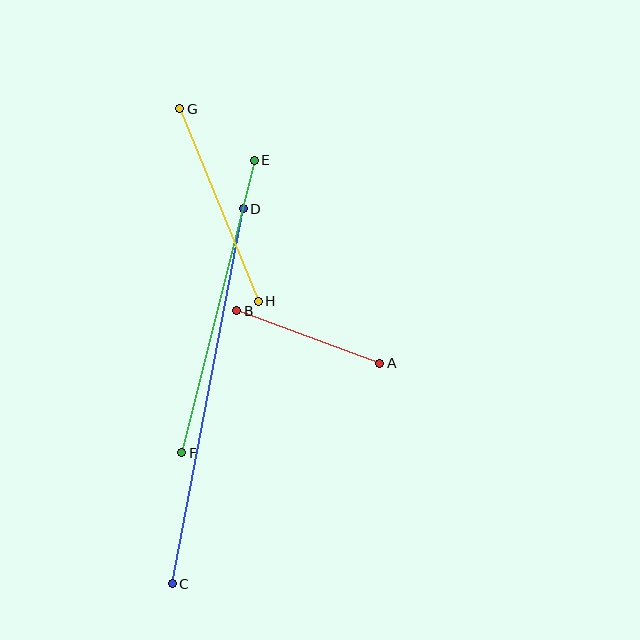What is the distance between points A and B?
The distance is approximately 152 pixels.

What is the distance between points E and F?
The distance is approximately 301 pixels.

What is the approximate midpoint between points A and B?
The midpoint is at approximately (308, 337) pixels.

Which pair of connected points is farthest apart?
Points C and D are farthest apart.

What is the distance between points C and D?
The distance is approximately 382 pixels.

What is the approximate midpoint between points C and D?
The midpoint is at approximately (208, 396) pixels.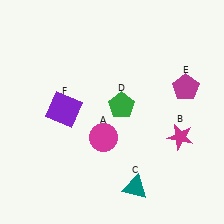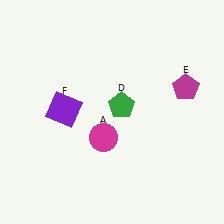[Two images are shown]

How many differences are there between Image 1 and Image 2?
There are 2 differences between the two images.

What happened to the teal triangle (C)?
The teal triangle (C) was removed in Image 2. It was in the bottom-right area of Image 1.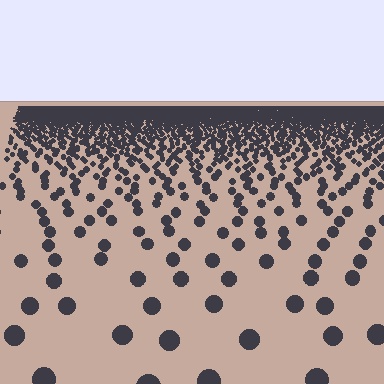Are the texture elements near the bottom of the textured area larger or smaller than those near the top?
Larger. Near the bottom, elements are closer to the viewer and appear at a bigger on-screen size.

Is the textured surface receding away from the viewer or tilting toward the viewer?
The surface is receding away from the viewer. Texture elements get smaller and denser toward the top.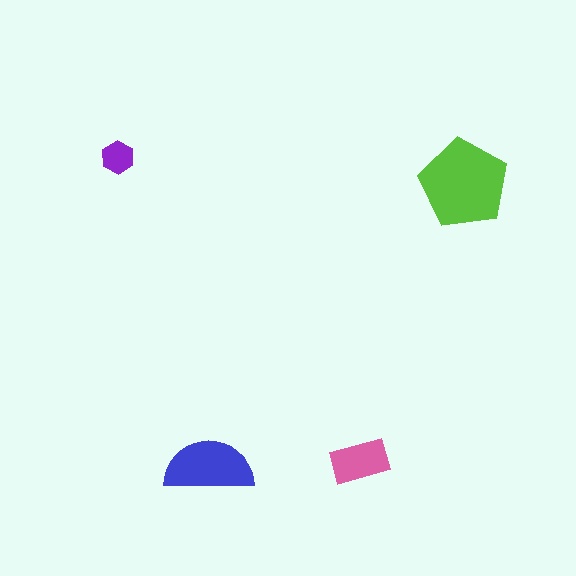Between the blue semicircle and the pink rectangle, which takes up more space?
The blue semicircle.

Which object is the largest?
The lime pentagon.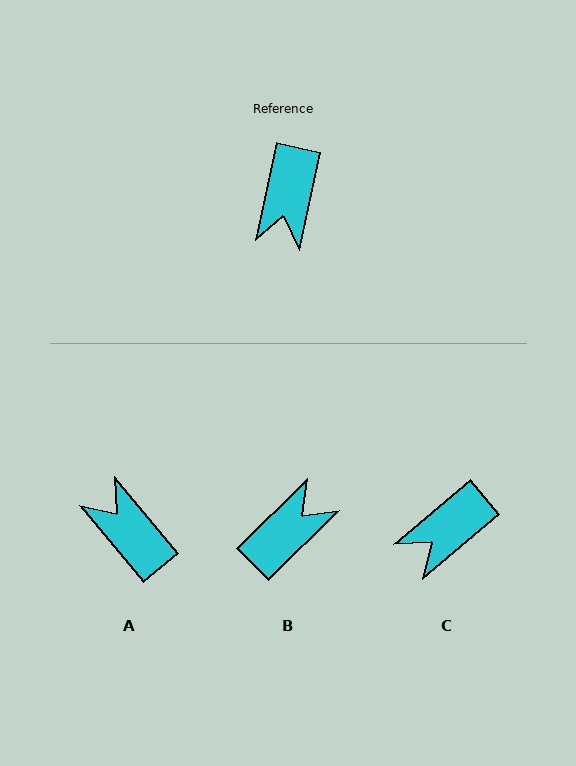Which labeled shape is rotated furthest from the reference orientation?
B, about 147 degrees away.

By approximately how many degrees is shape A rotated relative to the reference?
Approximately 128 degrees clockwise.